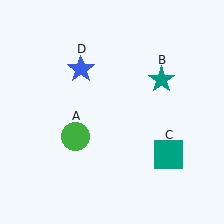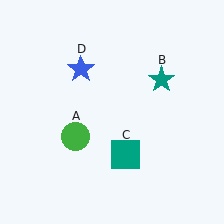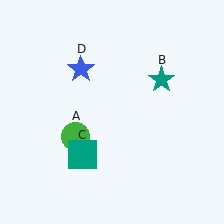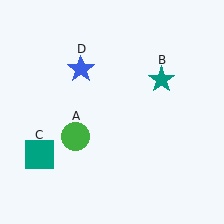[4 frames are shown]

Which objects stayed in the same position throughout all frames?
Green circle (object A) and teal star (object B) and blue star (object D) remained stationary.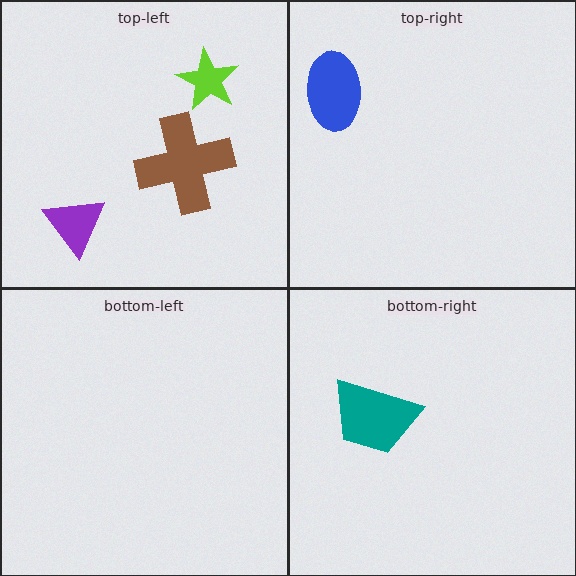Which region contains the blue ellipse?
The top-right region.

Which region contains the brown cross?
The top-left region.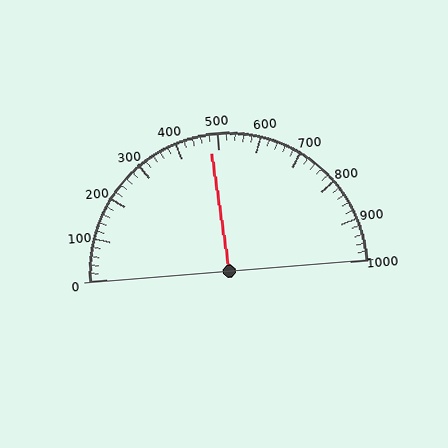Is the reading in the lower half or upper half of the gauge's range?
The reading is in the lower half of the range (0 to 1000).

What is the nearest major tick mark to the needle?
The nearest major tick mark is 500.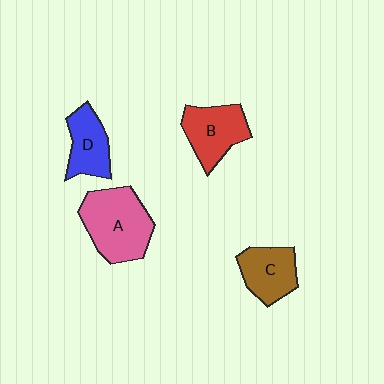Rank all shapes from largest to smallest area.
From largest to smallest: A (pink), B (red), C (brown), D (blue).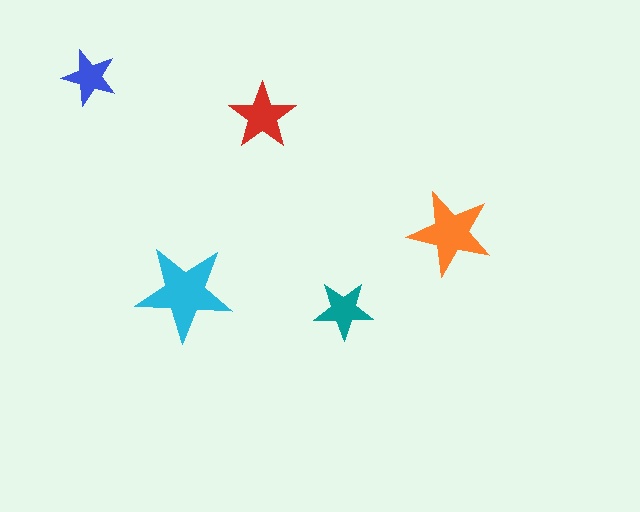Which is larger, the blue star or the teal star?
The teal one.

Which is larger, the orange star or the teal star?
The orange one.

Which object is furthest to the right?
The orange star is rightmost.